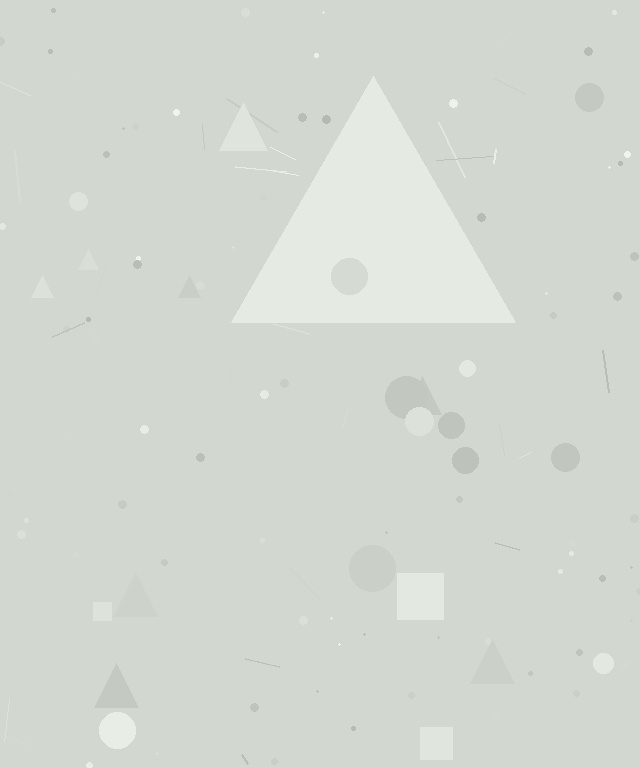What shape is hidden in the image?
A triangle is hidden in the image.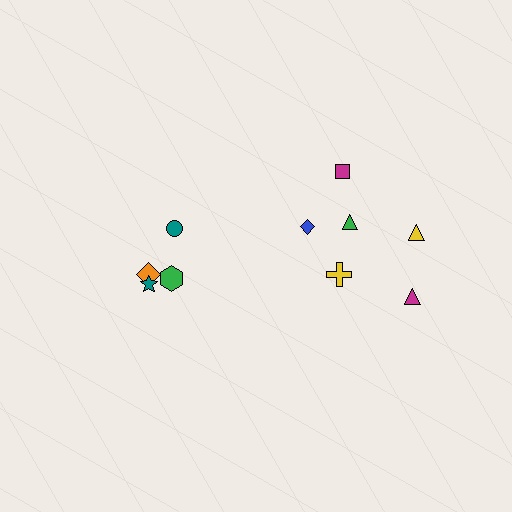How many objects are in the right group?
There are 6 objects.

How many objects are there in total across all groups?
There are 10 objects.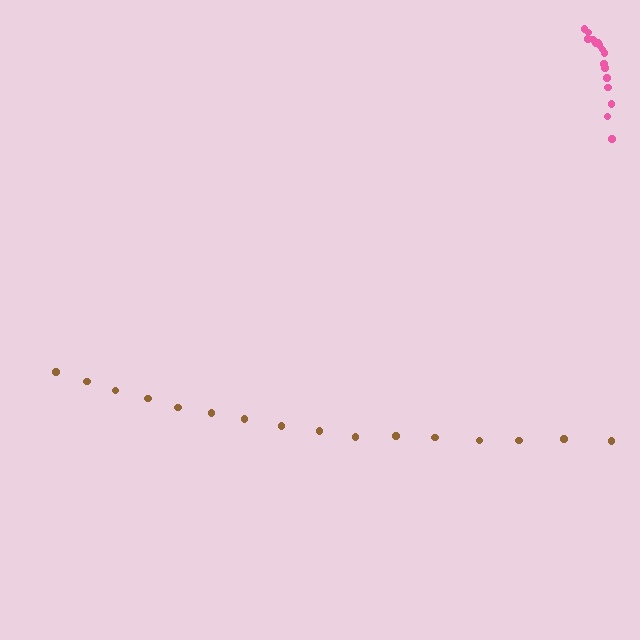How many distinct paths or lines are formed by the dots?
There are 2 distinct paths.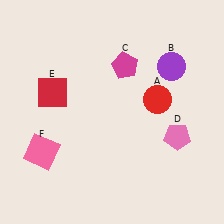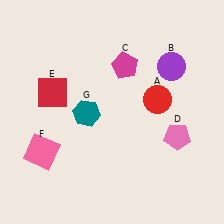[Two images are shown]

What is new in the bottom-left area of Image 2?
A teal hexagon (G) was added in the bottom-left area of Image 2.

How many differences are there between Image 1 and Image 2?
There is 1 difference between the two images.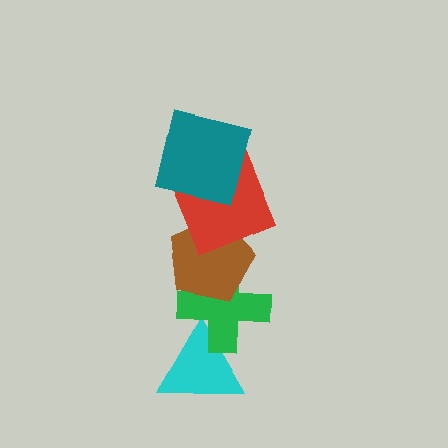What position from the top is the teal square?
The teal square is 1st from the top.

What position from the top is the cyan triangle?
The cyan triangle is 5th from the top.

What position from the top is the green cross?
The green cross is 4th from the top.